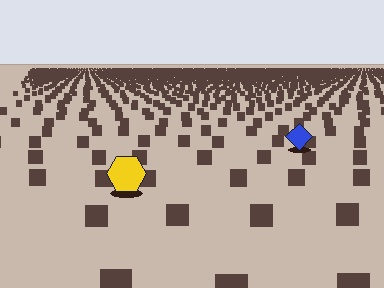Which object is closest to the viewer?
The yellow hexagon is closest. The texture marks near it are larger and more spread out.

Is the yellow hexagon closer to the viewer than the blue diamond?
Yes. The yellow hexagon is closer — you can tell from the texture gradient: the ground texture is coarser near it.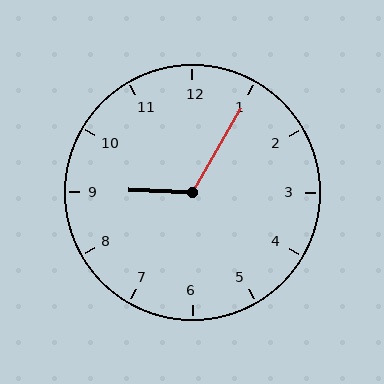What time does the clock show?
9:05.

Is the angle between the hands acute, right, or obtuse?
It is obtuse.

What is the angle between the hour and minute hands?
Approximately 118 degrees.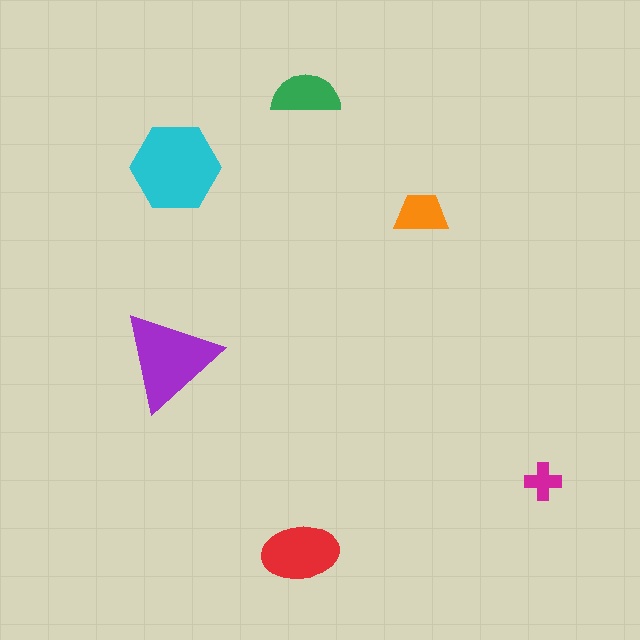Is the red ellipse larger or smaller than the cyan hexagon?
Smaller.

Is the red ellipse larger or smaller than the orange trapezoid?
Larger.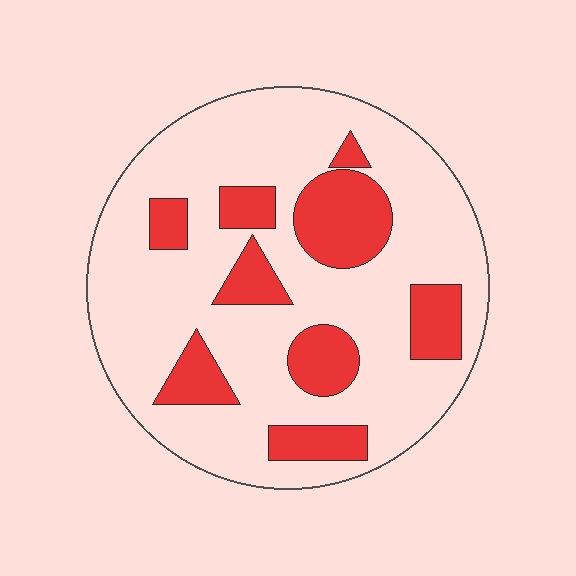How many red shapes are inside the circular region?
9.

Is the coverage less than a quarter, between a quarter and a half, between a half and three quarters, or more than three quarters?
Less than a quarter.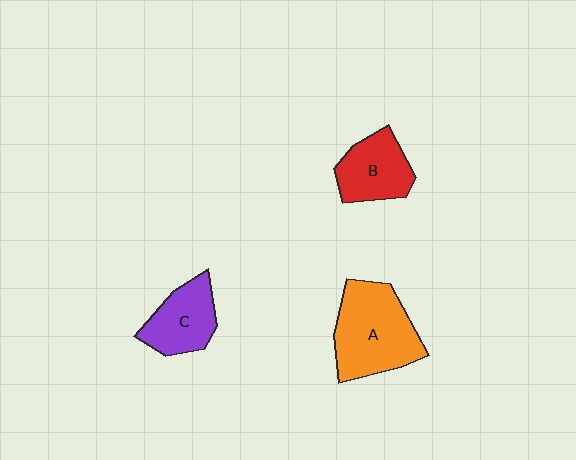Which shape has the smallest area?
Shape C (purple).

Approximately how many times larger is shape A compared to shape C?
Approximately 1.6 times.